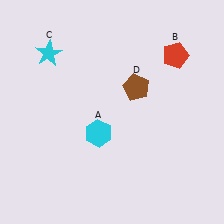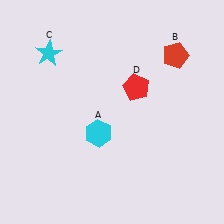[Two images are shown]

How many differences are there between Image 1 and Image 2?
There is 1 difference between the two images.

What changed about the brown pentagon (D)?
In Image 1, D is brown. In Image 2, it changed to red.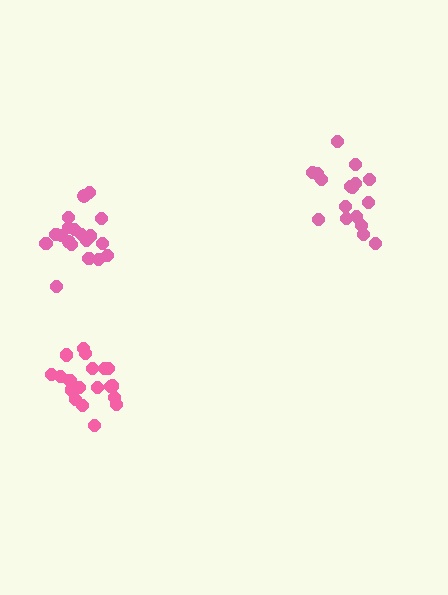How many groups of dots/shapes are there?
There are 3 groups.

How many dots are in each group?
Group 1: 19 dots, Group 2: 17 dots, Group 3: 19 dots (55 total).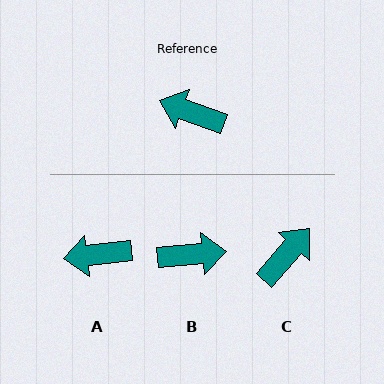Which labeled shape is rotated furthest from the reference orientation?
B, about 155 degrees away.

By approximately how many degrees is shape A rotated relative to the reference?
Approximately 26 degrees counter-clockwise.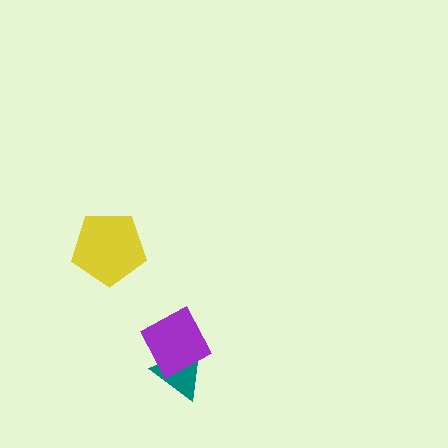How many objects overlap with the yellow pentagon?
0 objects overlap with the yellow pentagon.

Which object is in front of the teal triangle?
The purple square is in front of the teal triangle.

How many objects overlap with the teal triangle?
1 object overlaps with the teal triangle.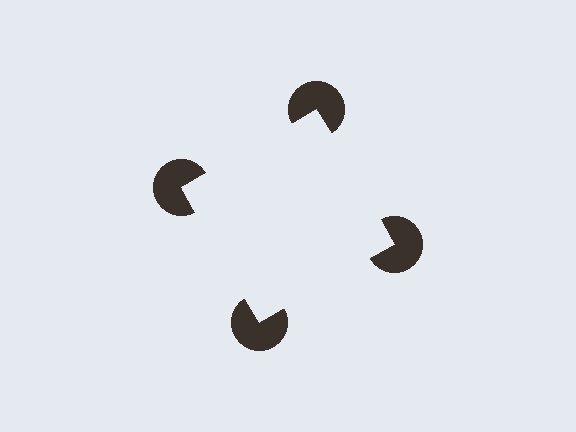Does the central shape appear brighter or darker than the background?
It typically appears slightly brighter than the background, even though no actual brightness change is drawn.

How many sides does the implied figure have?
4 sides.